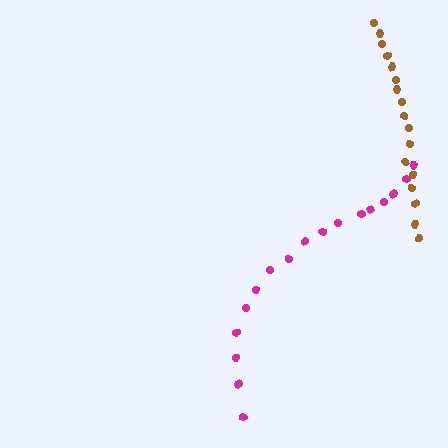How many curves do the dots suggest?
There are 2 distinct paths.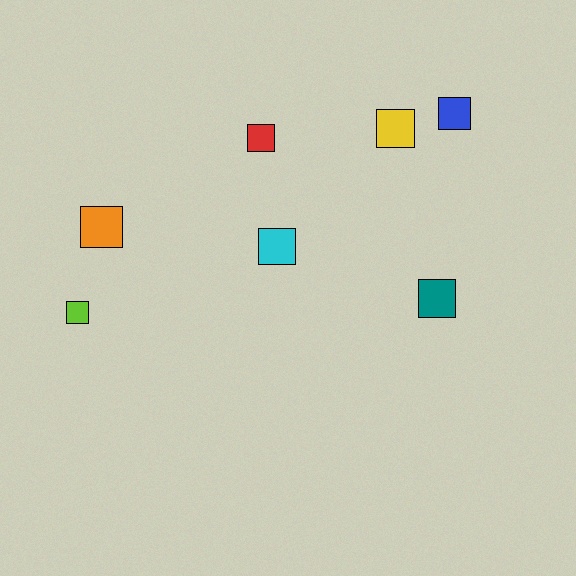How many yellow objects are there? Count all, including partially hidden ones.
There is 1 yellow object.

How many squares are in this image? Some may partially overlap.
There are 7 squares.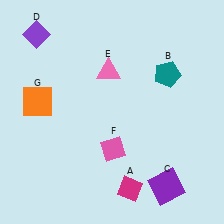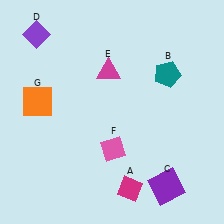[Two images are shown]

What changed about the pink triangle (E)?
In Image 1, E is pink. In Image 2, it changed to magenta.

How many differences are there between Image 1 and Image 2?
There is 1 difference between the two images.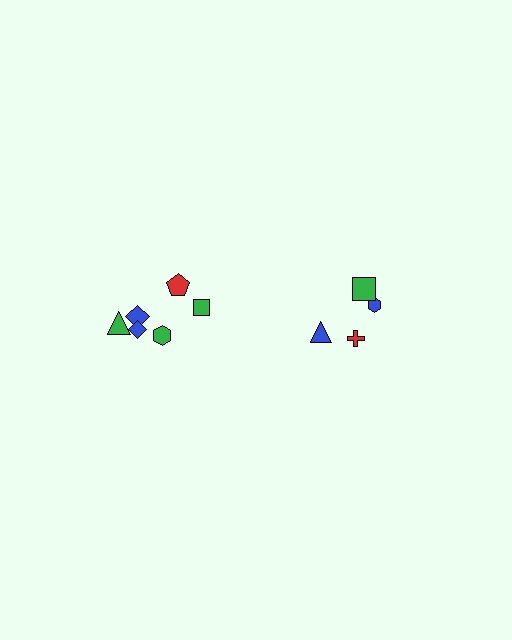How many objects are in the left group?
There are 6 objects.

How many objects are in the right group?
There are 4 objects.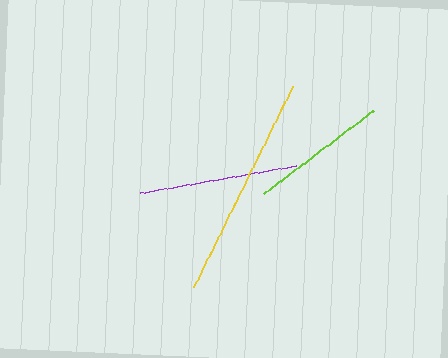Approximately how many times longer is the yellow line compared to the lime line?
The yellow line is approximately 1.6 times the length of the lime line.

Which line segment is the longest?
The yellow line is the longest at approximately 224 pixels.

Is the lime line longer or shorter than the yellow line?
The yellow line is longer than the lime line.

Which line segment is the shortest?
The lime line is the shortest at approximately 139 pixels.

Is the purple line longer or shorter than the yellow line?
The yellow line is longer than the purple line.